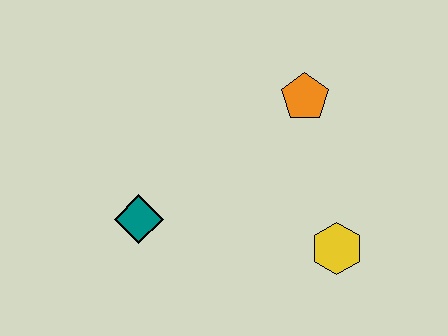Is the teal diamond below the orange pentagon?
Yes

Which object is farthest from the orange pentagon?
The teal diamond is farthest from the orange pentagon.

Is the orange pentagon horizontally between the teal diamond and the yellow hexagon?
Yes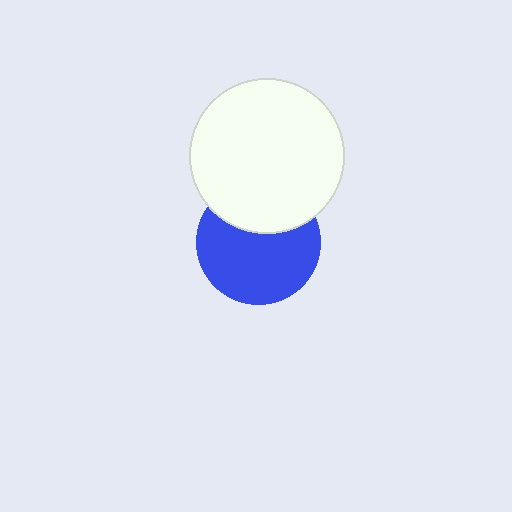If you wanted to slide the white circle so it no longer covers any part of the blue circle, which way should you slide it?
Slide it up — that is the most direct way to separate the two shapes.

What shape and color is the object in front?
The object in front is a white circle.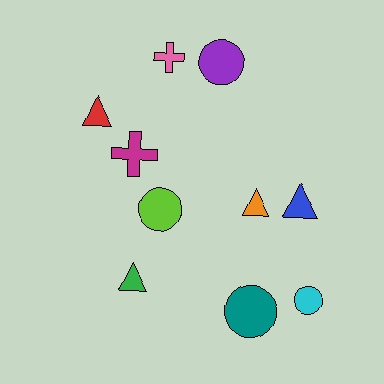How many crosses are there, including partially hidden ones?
There are 2 crosses.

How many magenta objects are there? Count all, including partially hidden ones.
There is 1 magenta object.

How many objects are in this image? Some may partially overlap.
There are 10 objects.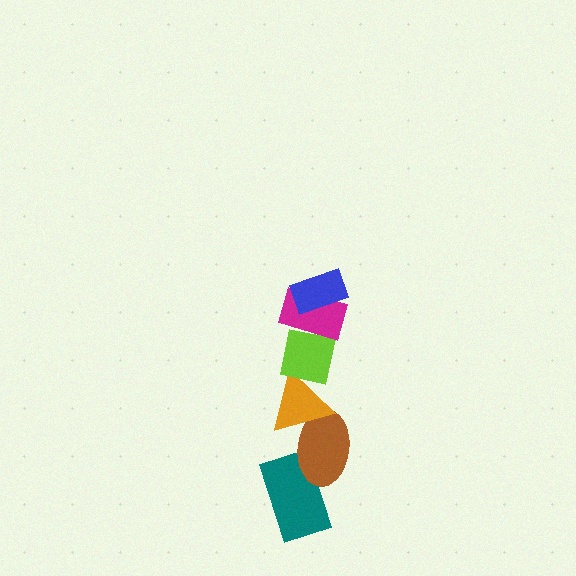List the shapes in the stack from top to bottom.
From top to bottom: the blue rectangle, the magenta rectangle, the lime square, the orange triangle, the brown ellipse, the teal rectangle.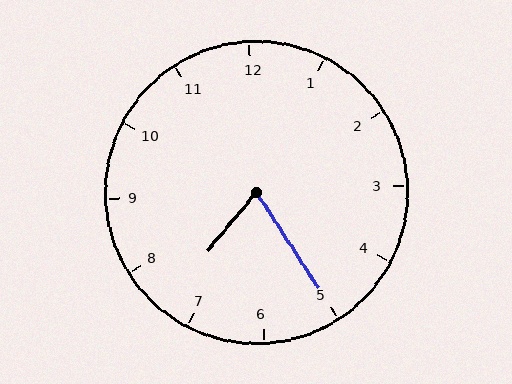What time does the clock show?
7:25.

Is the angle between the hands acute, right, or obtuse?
It is acute.